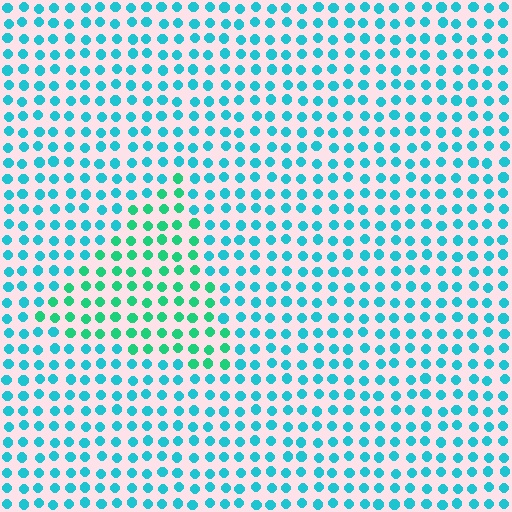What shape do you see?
I see a triangle.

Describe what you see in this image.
The image is filled with small cyan elements in a uniform arrangement. A triangle-shaped region is visible where the elements are tinted to a slightly different hue, forming a subtle color boundary.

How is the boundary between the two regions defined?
The boundary is defined purely by a slight shift in hue (about 33 degrees). Spacing, size, and orientation are identical on both sides.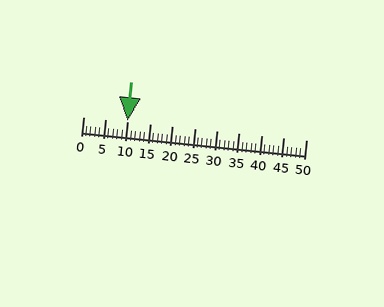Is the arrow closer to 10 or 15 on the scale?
The arrow is closer to 10.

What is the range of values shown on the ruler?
The ruler shows values from 0 to 50.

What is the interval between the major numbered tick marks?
The major tick marks are spaced 5 units apart.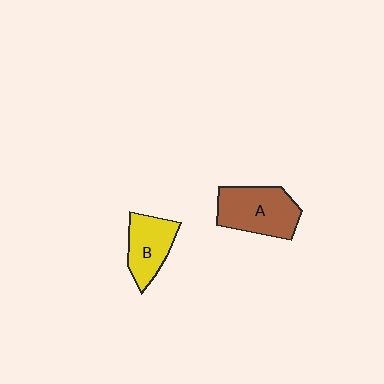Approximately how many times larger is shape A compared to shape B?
Approximately 1.3 times.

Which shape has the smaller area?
Shape B (yellow).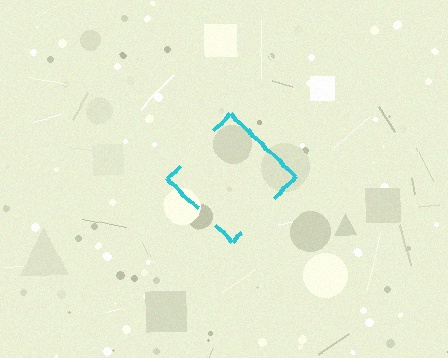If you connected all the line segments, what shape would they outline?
They would outline a diamond.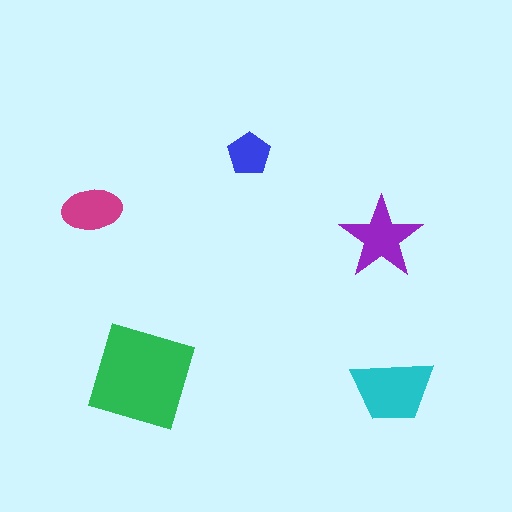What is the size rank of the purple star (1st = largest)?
3rd.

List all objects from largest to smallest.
The green diamond, the cyan trapezoid, the purple star, the magenta ellipse, the blue pentagon.